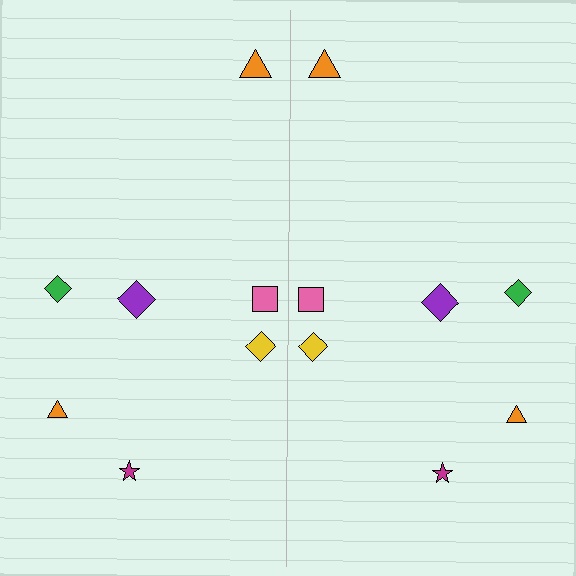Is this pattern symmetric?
Yes, this pattern has bilateral (reflection) symmetry.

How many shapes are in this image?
There are 14 shapes in this image.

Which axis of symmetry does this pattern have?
The pattern has a vertical axis of symmetry running through the center of the image.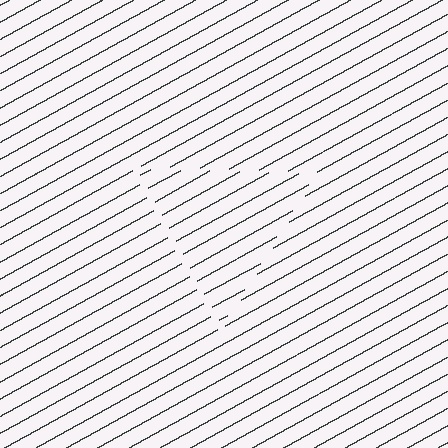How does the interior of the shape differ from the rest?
The interior of the shape contains the same grating, shifted by half a period — the contour is defined by the phase discontinuity where line-ends from the inner and outer gratings abut.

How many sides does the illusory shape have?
3 sides — the line-ends trace a triangle.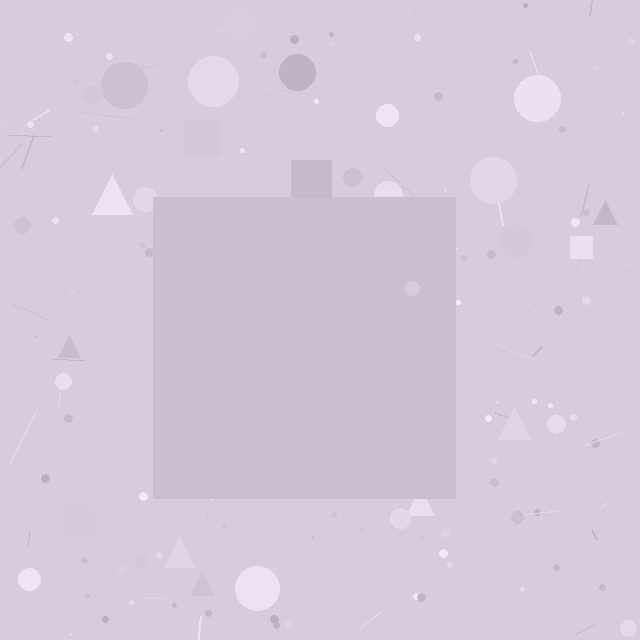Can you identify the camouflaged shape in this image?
The camouflaged shape is a square.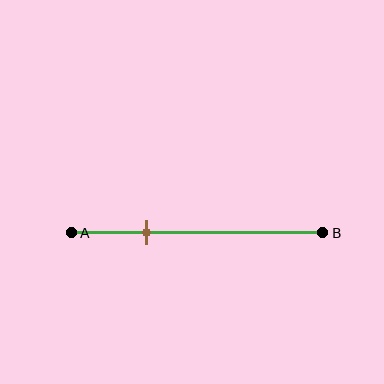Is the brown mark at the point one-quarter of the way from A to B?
No, the mark is at about 30% from A, not at the 25% one-quarter point.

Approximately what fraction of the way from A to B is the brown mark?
The brown mark is approximately 30% of the way from A to B.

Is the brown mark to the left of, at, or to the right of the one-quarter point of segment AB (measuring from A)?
The brown mark is to the right of the one-quarter point of segment AB.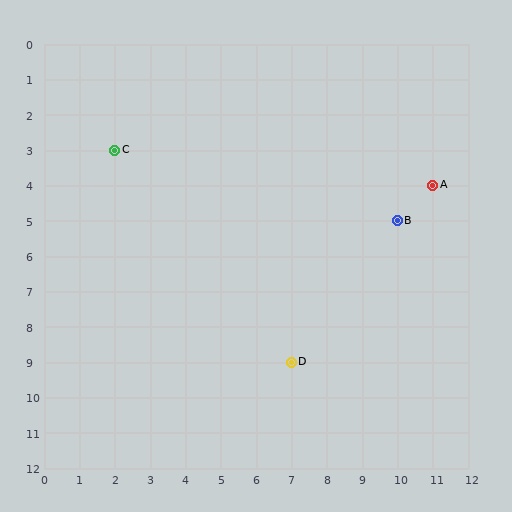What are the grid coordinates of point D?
Point D is at grid coordinates (7, 9).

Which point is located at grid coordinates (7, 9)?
Point D is at (7, 9).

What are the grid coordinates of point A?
Point A is at grid coordinates (11, 4).